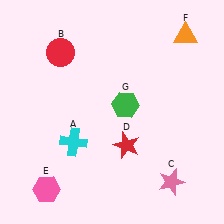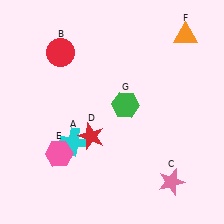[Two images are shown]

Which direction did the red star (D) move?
The red star (D) moved left.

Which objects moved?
The objects that moved are: the red star (D), the pink hexagon (E).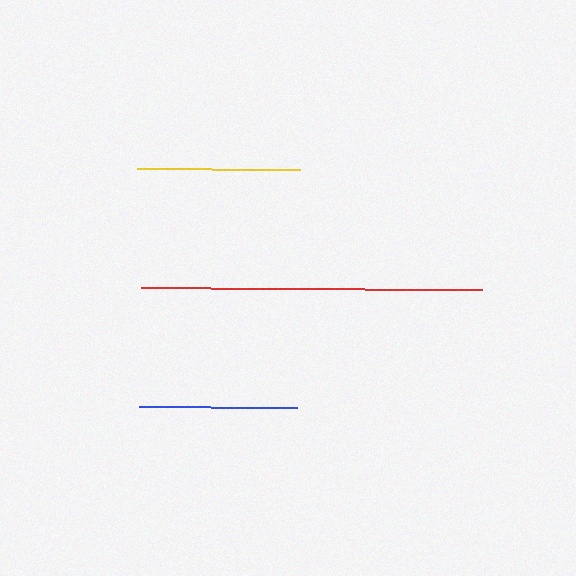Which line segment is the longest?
The red line is the longest at approximately 341 pixels.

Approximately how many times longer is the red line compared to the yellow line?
The red line is approximately 2.1 times the length of the yellow line.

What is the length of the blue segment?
The blue segment is approximately 158 pixels long.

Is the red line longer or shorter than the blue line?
The red line is longer than the blue line.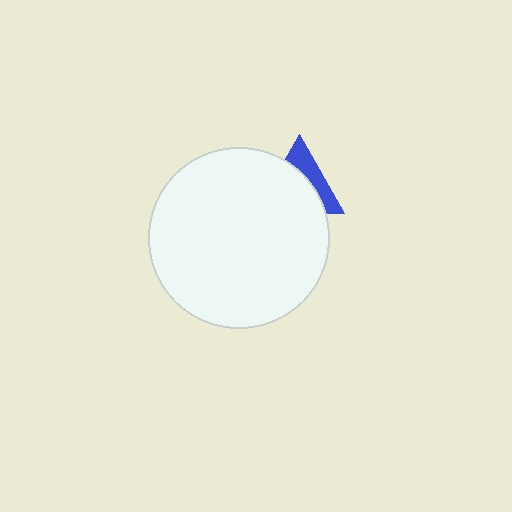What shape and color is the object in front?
The object in front is a white circle.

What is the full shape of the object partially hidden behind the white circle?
The partially hidden object is a blue triangle.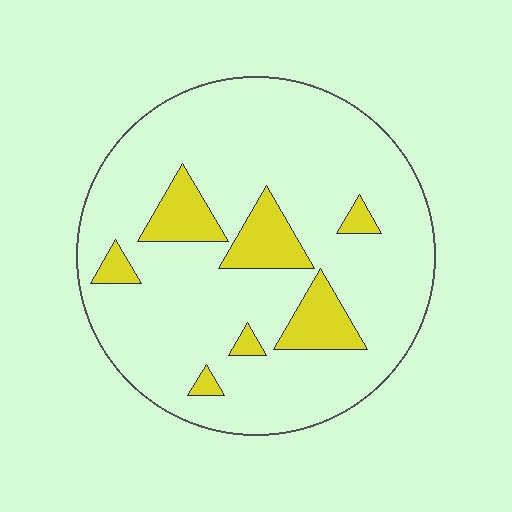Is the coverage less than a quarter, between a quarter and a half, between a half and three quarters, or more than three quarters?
Less than a quarter.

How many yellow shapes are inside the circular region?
7.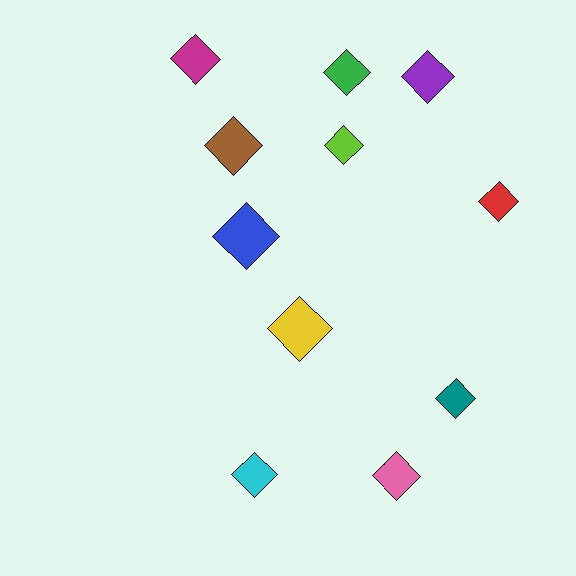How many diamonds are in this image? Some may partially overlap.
There are 11 diamonds.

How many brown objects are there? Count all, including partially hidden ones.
There is 1 brown object.